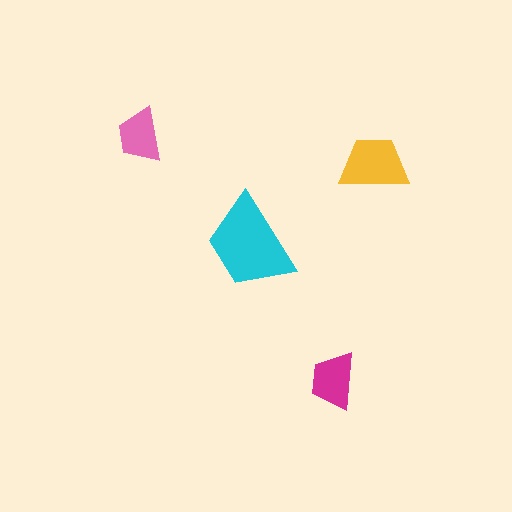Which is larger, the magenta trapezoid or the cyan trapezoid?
The cyan one.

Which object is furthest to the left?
The pink trapezoid is leftmost.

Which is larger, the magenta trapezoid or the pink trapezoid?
The magenta one.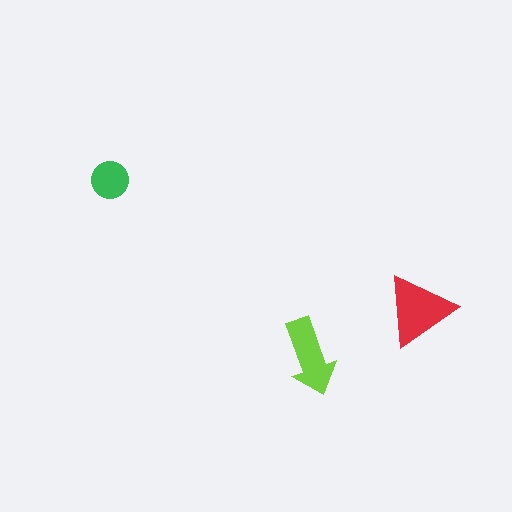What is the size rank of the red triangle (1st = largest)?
1st.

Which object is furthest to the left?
The green circle is leftmost.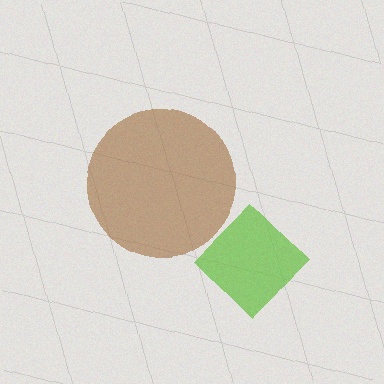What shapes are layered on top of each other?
The layered shapes are: a brown circle, a lime diamond.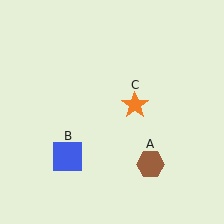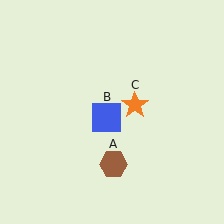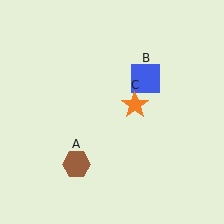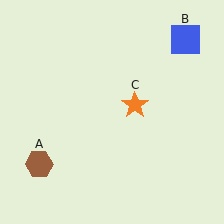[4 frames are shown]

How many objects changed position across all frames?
2 objects changed position: brown hexagon (object A), blue square (object B).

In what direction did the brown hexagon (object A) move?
The brown hexagon (object A) moved left.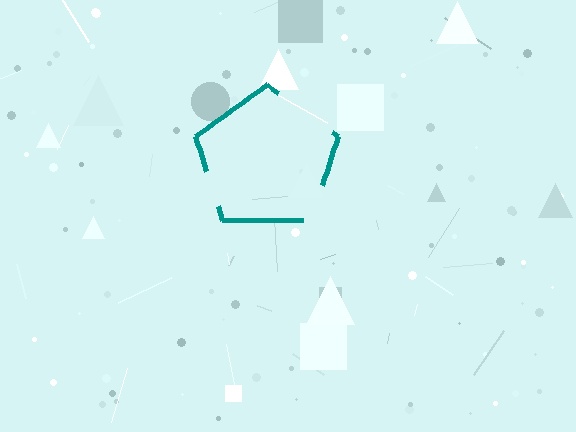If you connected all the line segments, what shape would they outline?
They would outline a pentagon.